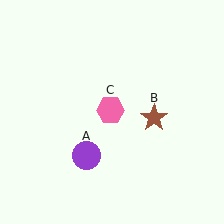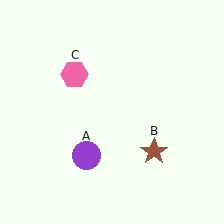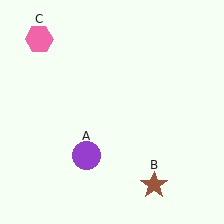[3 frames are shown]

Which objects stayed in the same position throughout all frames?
Purple circle (object A) remained stationary.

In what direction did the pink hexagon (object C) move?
The pink hexagon (object C) moved up and to the left.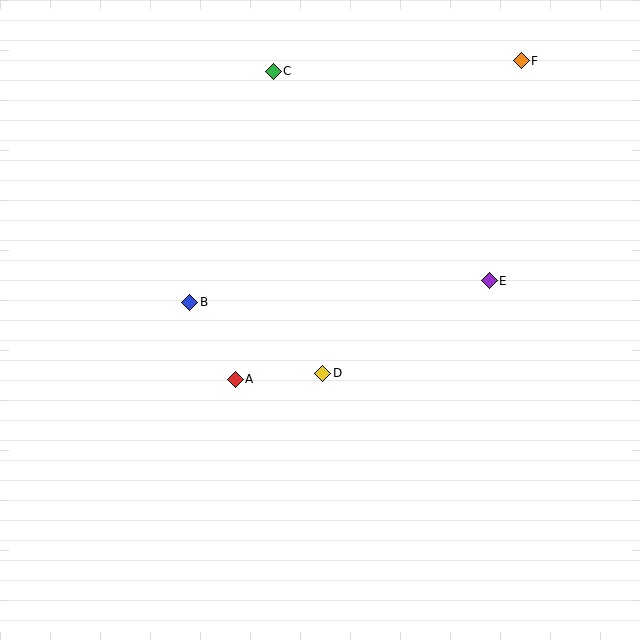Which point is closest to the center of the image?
Point D at (323, 373) is closest to the center.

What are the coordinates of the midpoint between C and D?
The midpoint between C and D is at (298, 222).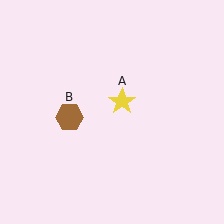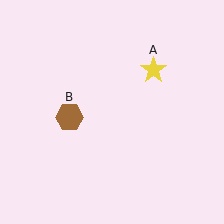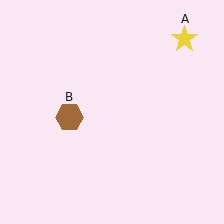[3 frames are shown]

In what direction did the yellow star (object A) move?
The yellow star (object A) moved up and to the right.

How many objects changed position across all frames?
1 object changed position: yellow star (object A).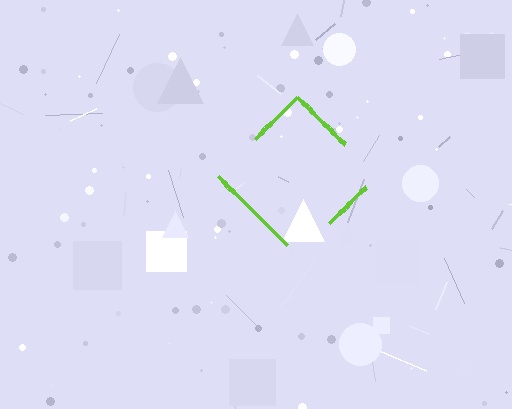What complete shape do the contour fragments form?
The contour fragments form a diamond.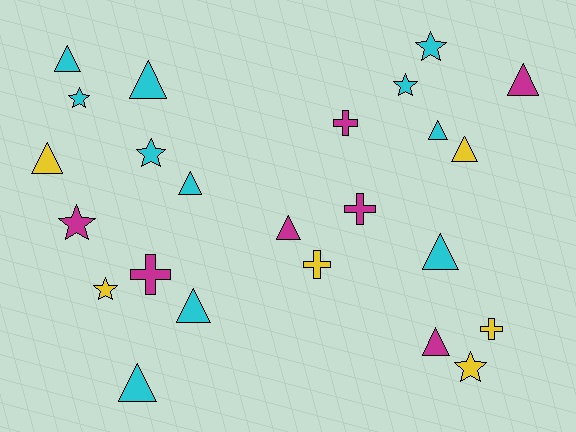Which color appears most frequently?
Cyan, with 11 objects.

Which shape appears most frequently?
Triangle, with 12 objects.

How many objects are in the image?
There are 24 objects.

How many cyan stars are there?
There are 4 cyan stars.